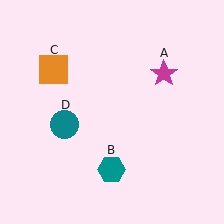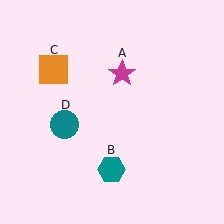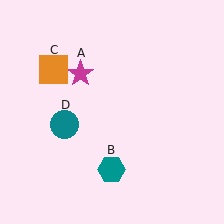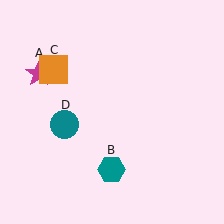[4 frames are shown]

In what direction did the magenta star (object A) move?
The magenta star (object A) moved left.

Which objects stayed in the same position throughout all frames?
Teal hexagon (object B) and orange square (object C) and teal circle (object D) remained stationary.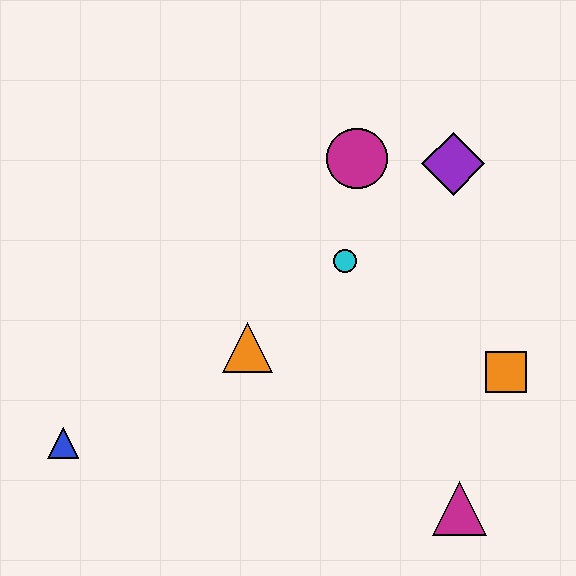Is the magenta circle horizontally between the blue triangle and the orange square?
Yes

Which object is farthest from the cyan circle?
The blue triangle is farthest from the cyan circle.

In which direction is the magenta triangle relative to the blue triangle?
The magenta triangle is to the right of the blue triangle.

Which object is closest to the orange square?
The magenta triangle is closest to the orange square.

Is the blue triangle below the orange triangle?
Yes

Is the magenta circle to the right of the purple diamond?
No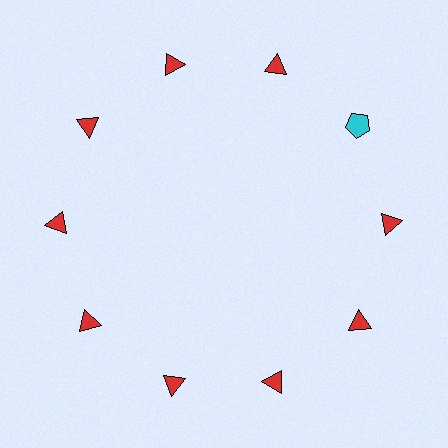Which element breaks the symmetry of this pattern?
The cyan pentagon at roughly the 2 o'clock position breaks the symmetry. All other shapes are red triangles.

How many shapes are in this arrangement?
There are 10 shapes arranged in a ring pattern.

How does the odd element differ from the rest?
It differs in both color (cyan instead of red) and shape (pentagon instead of triangle).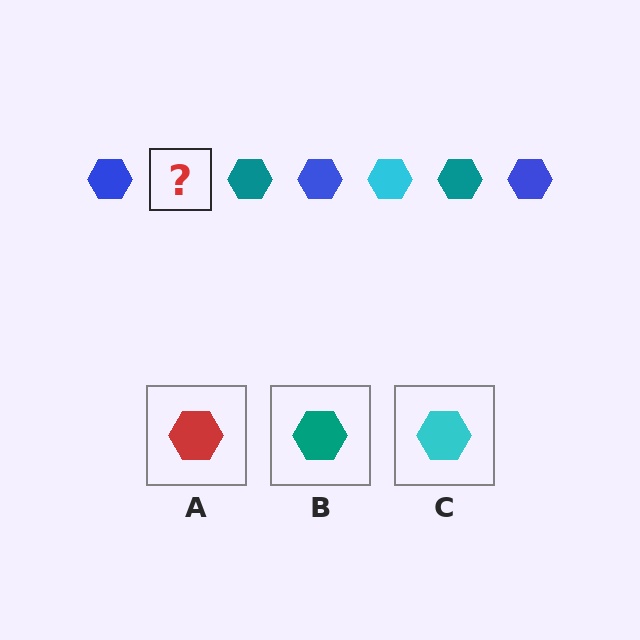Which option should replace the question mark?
Option C.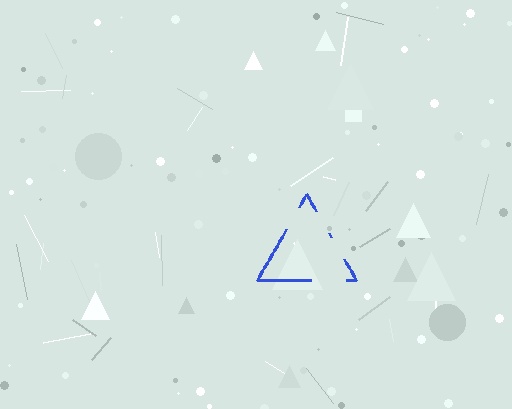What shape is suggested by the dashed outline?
The dashed outline suggests a triangle.